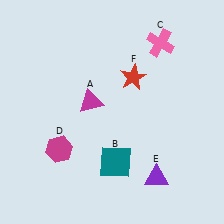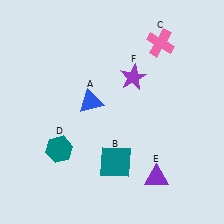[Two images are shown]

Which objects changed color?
A changed from magenta to blue. D changed from magenta to teal. F changed from red to purple.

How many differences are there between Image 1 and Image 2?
There are 3 differences between the two images.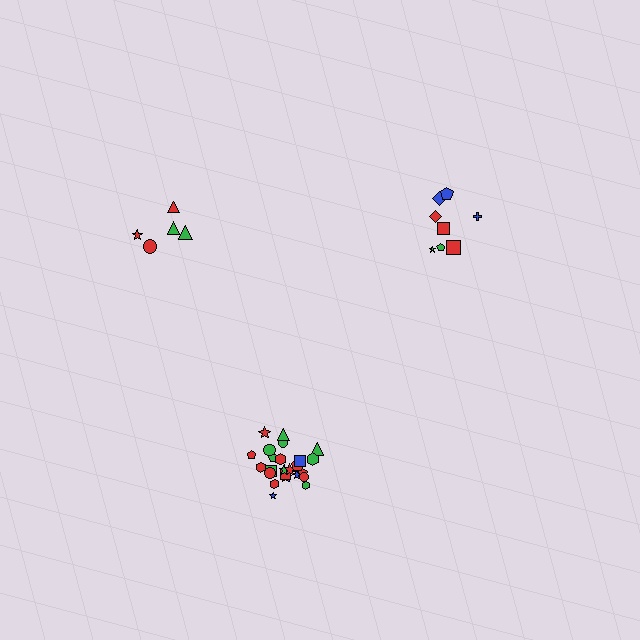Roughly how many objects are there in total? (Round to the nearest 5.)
Roughly 40 objects in total.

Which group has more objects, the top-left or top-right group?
The top-right group.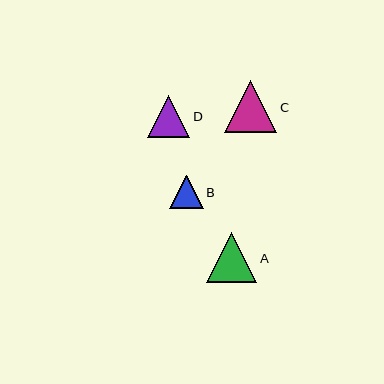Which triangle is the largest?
Triangle C is the largest with a size of approximately 52 pixels.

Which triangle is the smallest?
Triangle B is the smallest with a size of approximately 33 pixels.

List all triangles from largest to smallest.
From largest to smallest: C, A, D, B.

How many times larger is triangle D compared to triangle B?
Triangle D is approximately 1.3 times the size of triangle B.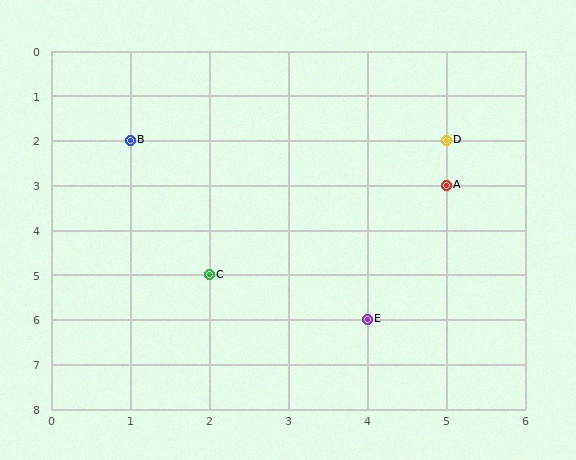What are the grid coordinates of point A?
Point A is at grid coordinates (5, 3).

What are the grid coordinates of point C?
Point C is at grid coordinates (2, 5).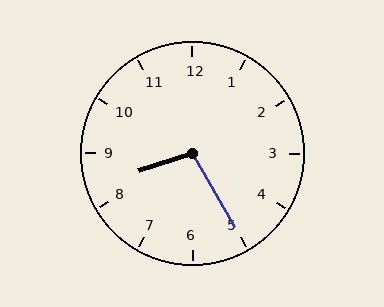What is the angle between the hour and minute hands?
Approximately 102 degrees.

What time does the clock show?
8:25.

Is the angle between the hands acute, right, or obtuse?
It is obtuse.